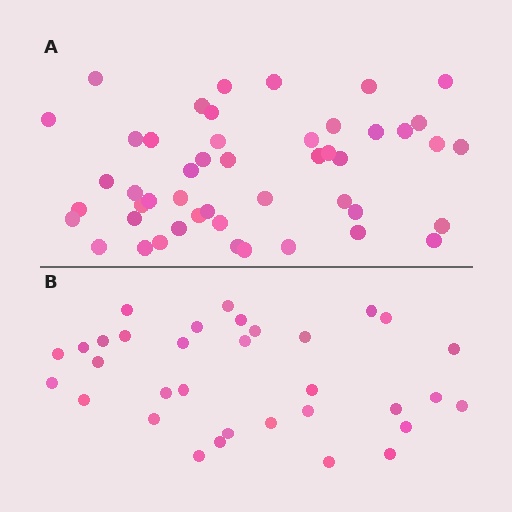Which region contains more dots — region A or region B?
Region A (the top region) has more dots.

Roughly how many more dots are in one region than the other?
Region A has approximately 15 more dots than region B.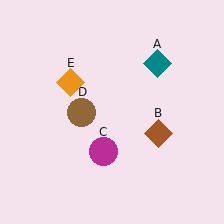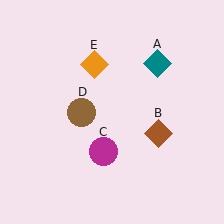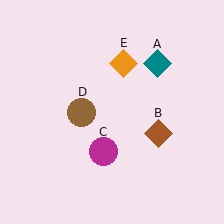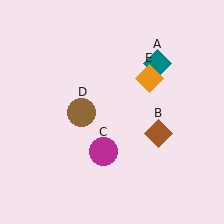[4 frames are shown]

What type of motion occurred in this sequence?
The orange diamond (object E) rotated clockwise around the center of the scene.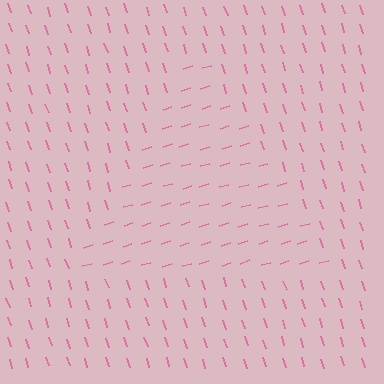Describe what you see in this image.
The image is filled with small pink line segments. A triangle region in the image has lines oriented differently from the surrounding lines, creating a visible texture boundary.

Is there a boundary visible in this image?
Yes, there is a texture boundary formed by a change in line orientation.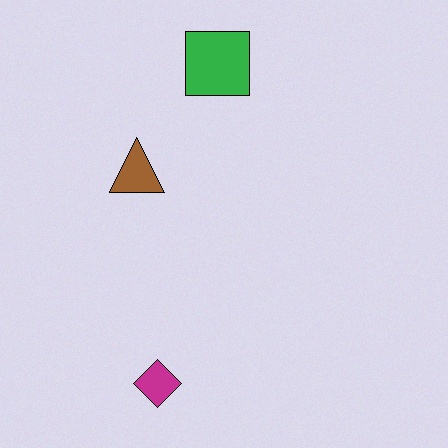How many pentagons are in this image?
There are no pentagons.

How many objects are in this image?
There are 3 objects.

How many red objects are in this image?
There are no red objects.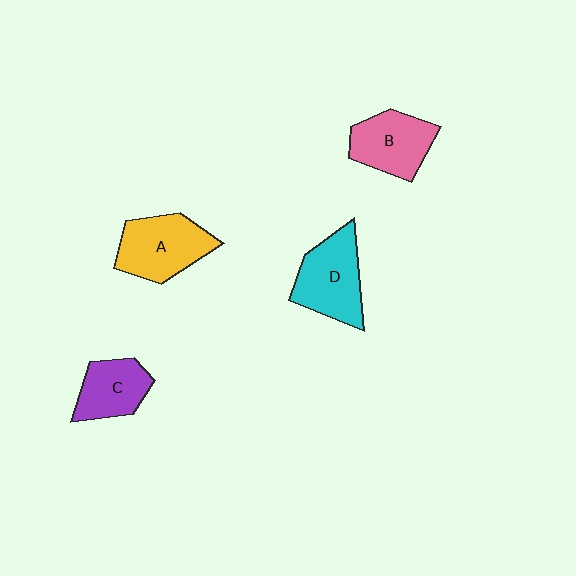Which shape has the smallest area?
Shape C (purple).